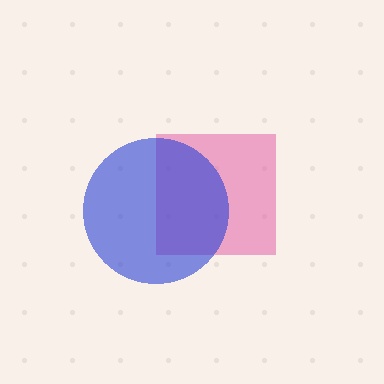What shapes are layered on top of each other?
The layered shapes are: a pink square, a blue circle.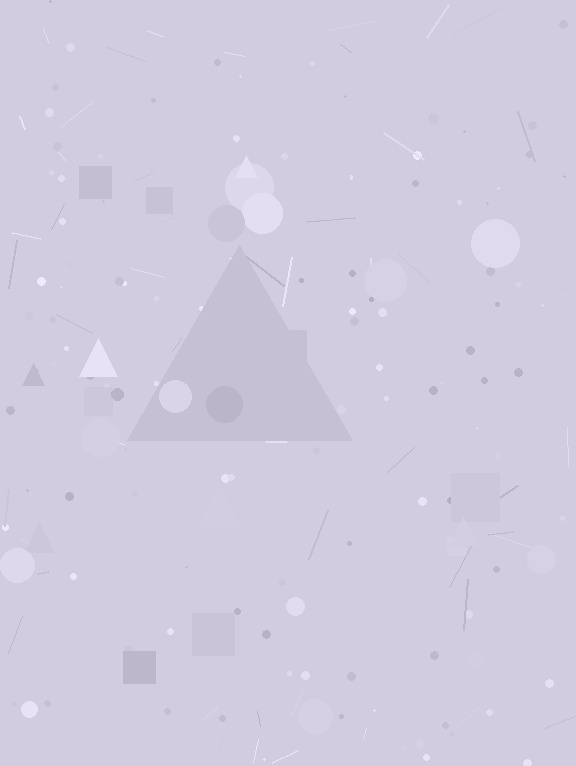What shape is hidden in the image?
A triangle is hidden in the image.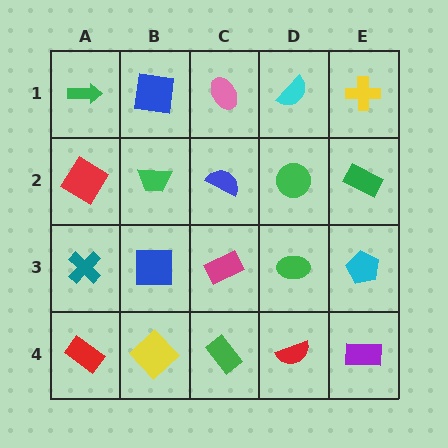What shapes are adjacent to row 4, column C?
A magenta rectangle (row 3, column C), a yellow diamond (row 4, column B), a red semicircle (row 4, column D).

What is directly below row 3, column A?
A red rectangle.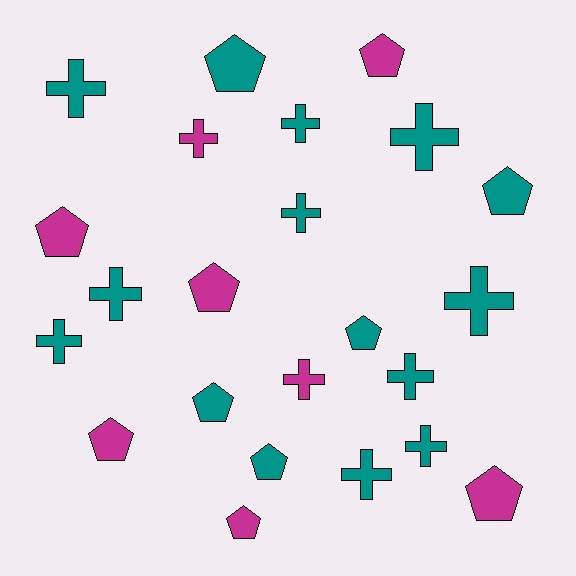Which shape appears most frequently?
Cross, with 12 objects.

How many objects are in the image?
There are 23 objects.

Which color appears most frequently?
Teal, with 15 objects.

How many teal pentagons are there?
There are 5 teal pentagons.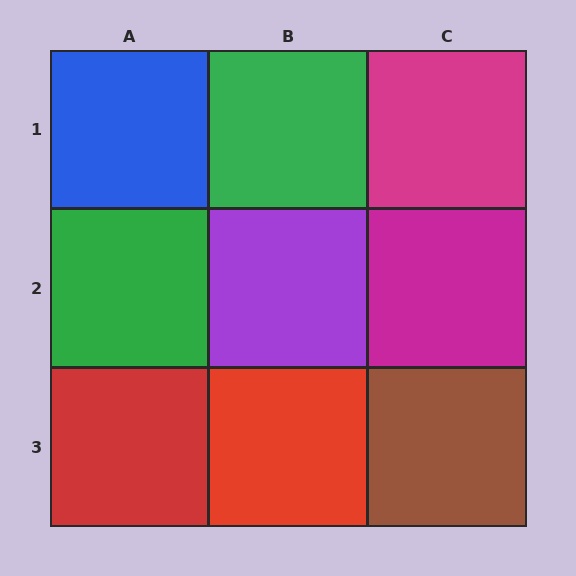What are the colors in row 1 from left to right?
Blue, green, magenta.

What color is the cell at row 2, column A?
Green.